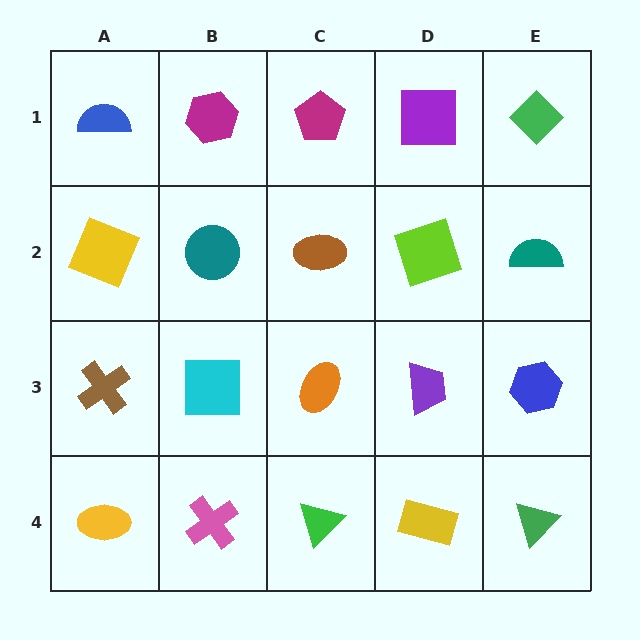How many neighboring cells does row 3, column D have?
4.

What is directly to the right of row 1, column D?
A green diamond.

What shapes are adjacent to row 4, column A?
A brown cross (row 3, column A), a pink cross (row 4, column B).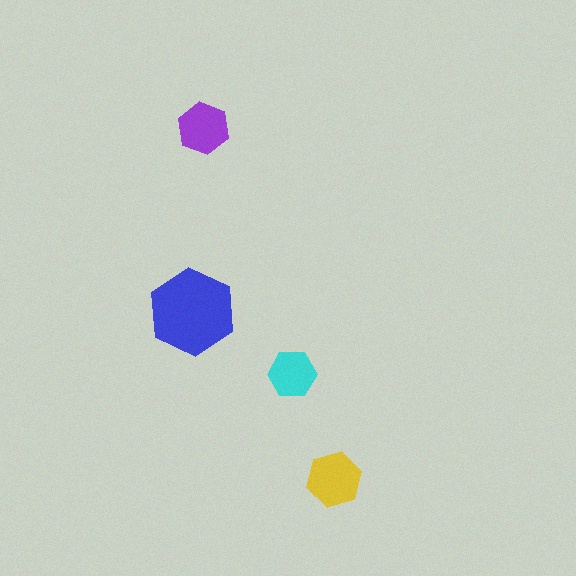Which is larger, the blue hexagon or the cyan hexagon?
The blue one.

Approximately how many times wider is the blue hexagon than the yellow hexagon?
About 1.5 times wider.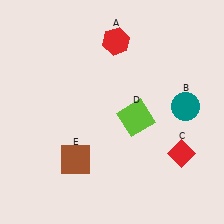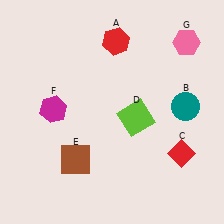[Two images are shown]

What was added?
A magenta hexagon (F), a pink hexagon (G) were added in Image 2.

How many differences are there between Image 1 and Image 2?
There are 2 differences between the two images.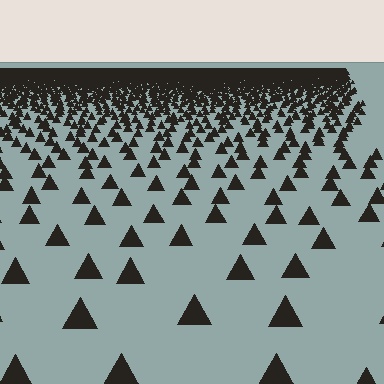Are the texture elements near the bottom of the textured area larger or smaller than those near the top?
Larger. Near the bottom, elements are closer to the viewer and appear at a bigger on-screen size.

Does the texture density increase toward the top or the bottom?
Density increases toward the top.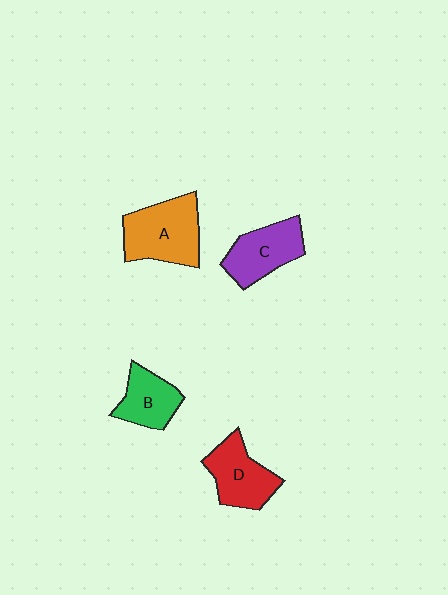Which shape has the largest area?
Shape A (orange).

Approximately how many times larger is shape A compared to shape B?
Approximately 1.6 times.